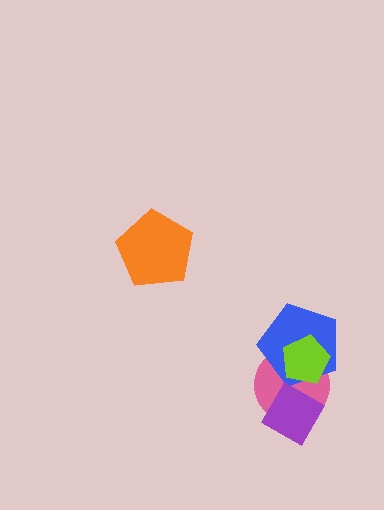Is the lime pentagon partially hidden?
No, no other shape covers it.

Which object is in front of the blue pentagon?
The lime pentagon is in front of the blue pentagon.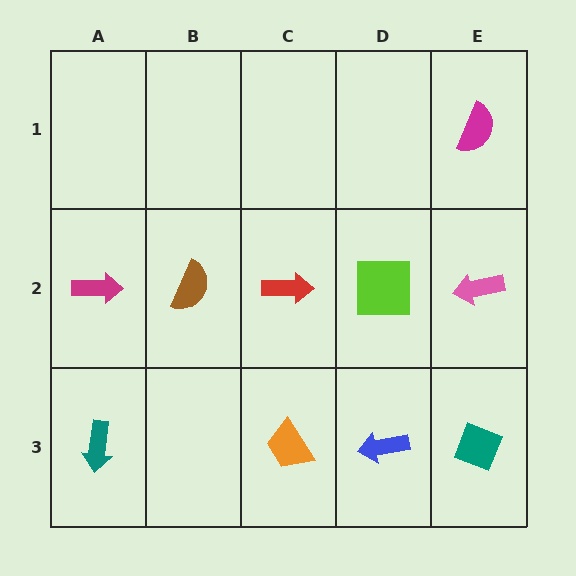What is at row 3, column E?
A teal diamond.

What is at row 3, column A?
A teal arrow.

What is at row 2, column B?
A brown semicircle.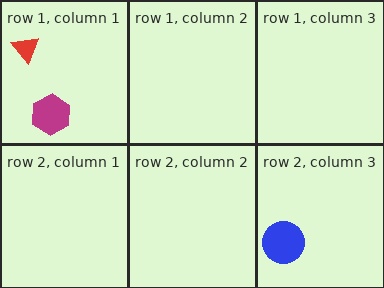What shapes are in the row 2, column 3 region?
The blue circle.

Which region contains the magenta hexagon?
The row 1, column 1 region.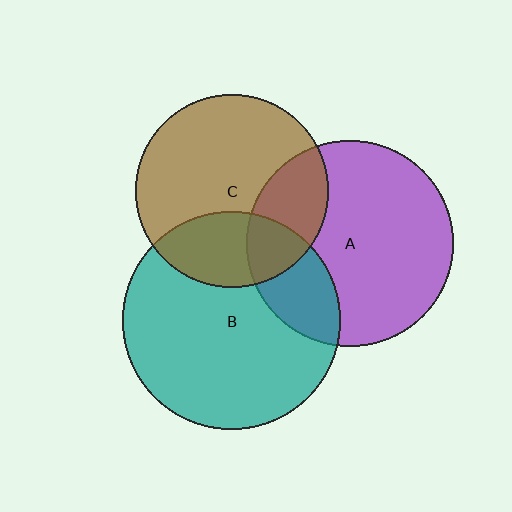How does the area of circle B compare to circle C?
Approximately 1.3 times.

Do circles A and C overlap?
Yes.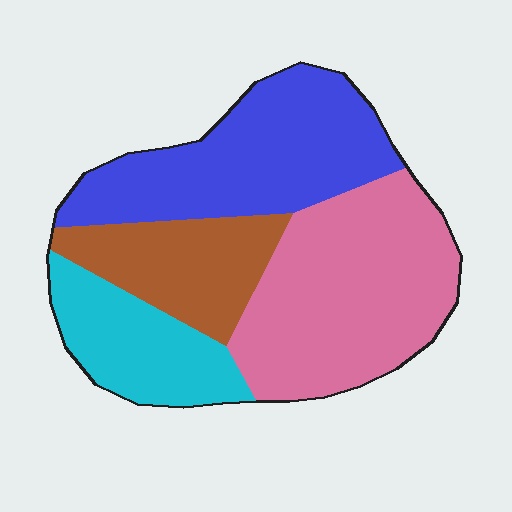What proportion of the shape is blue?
Blue covers about 30% of the shape.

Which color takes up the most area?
Pink, at roughly 35%.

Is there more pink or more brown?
Pink.